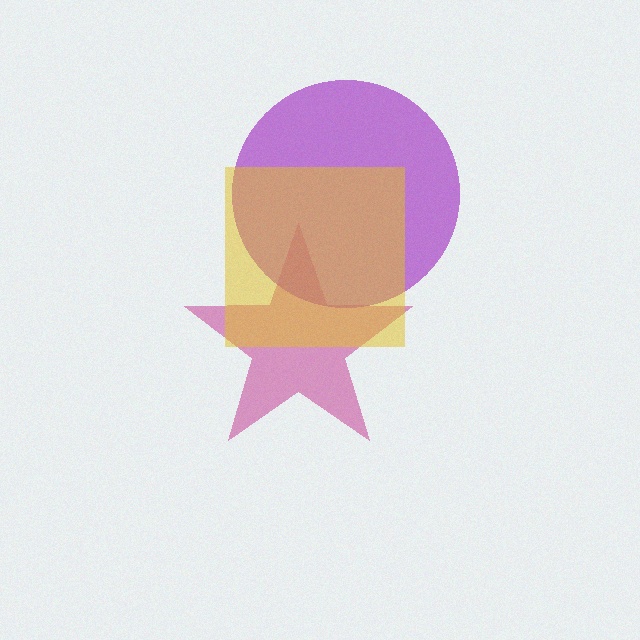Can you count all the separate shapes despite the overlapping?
Yes, there are 3 separate shapes.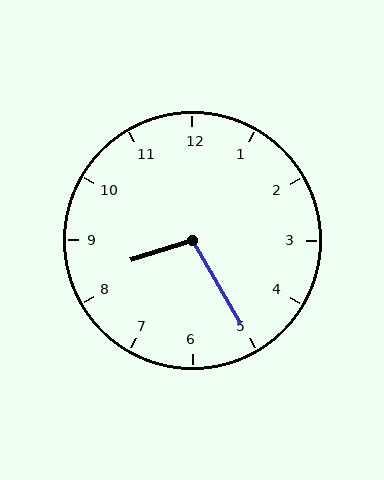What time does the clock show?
8:25.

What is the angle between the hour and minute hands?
Approximately 102 degrees.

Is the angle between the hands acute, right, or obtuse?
It is obtuse.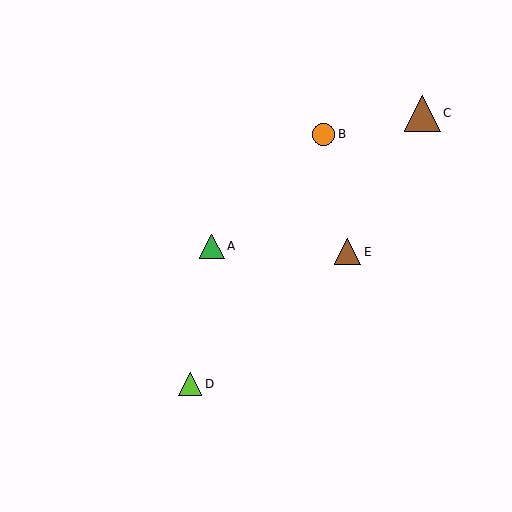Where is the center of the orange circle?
The center of the orange circle is at (324, 134).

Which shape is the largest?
The brown triangle (labeled C) is the largest.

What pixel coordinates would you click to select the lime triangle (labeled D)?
Click at (190, 384) to select the lime triangle D.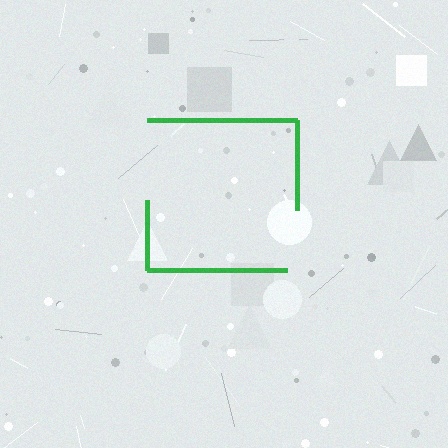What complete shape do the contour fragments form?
The contour fragments form a square.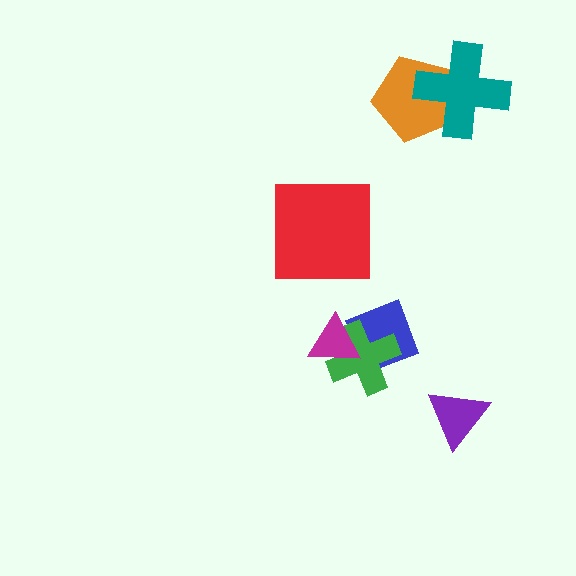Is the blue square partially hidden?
Yes, it is partially covered by another shape.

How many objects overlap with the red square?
0 objects overlap with the red square.